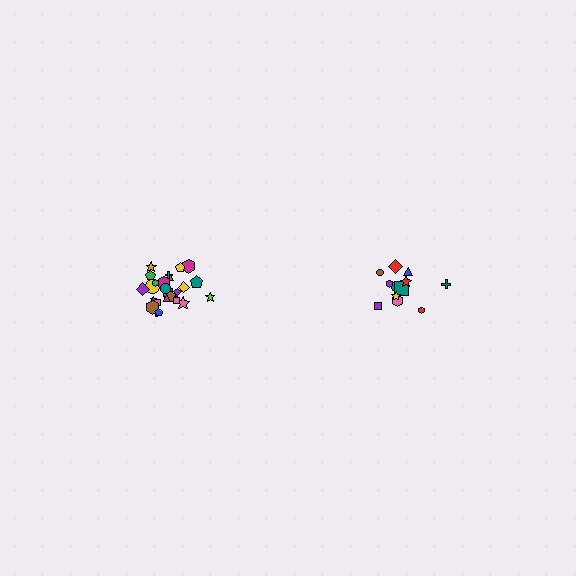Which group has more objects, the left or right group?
The left group.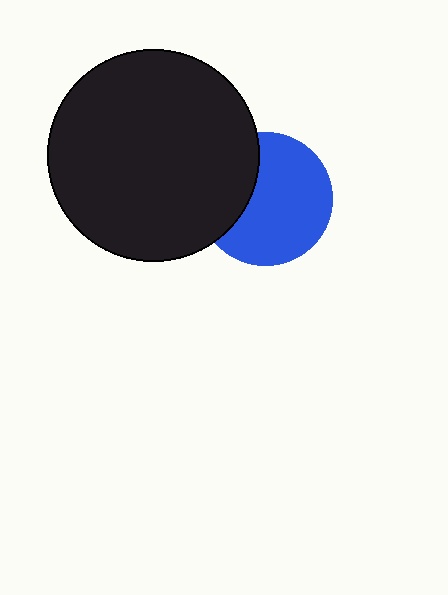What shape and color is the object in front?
The object in front is a black circle.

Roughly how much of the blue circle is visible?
Most of it is visible (roughly 69%).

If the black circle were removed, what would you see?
You would see the complete blue circle.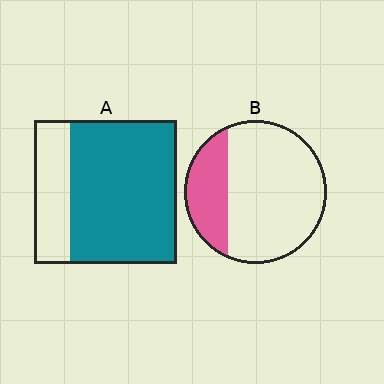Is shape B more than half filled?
No.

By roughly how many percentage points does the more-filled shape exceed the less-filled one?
By roughly 50 percentage points (A over B).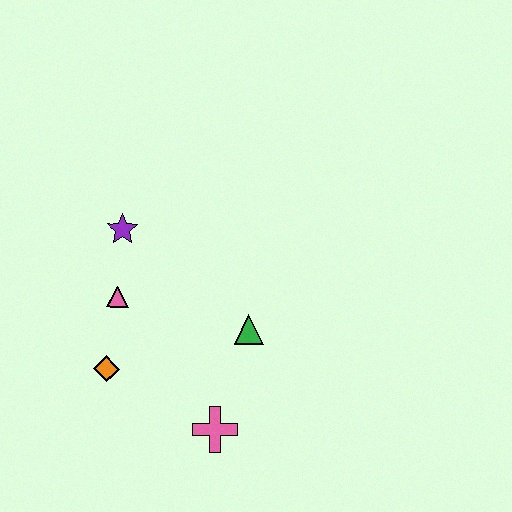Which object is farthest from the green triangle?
The purple star is farthest from the green triangle.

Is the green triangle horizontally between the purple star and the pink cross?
No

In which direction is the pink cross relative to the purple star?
The pink cross is below the purple star.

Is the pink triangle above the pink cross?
Yes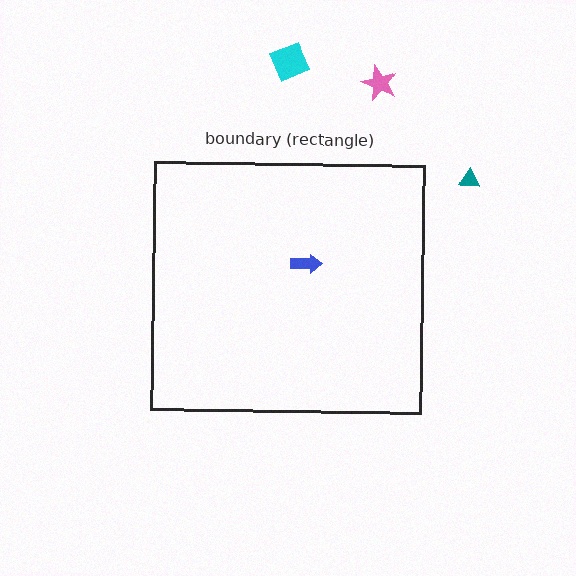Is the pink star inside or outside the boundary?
Outside.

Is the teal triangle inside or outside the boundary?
Outside.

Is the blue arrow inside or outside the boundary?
Inside.